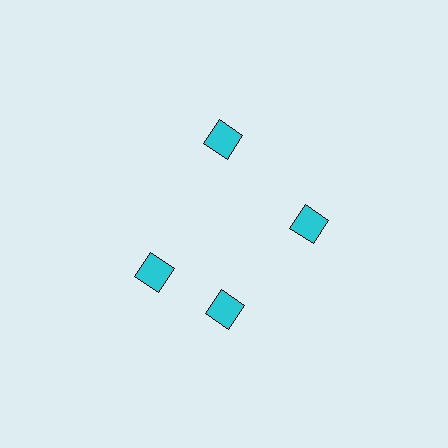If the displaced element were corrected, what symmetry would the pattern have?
It would have 4-fold rotational symmetry — the pattern would map onto itself every 90 degrees.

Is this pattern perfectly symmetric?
No. The 4 cyan squares are arranged in a ring, but one element near the 9 o'clock position is rotated out of alignment along the ring, breaking the 4-fold rotational symmetry.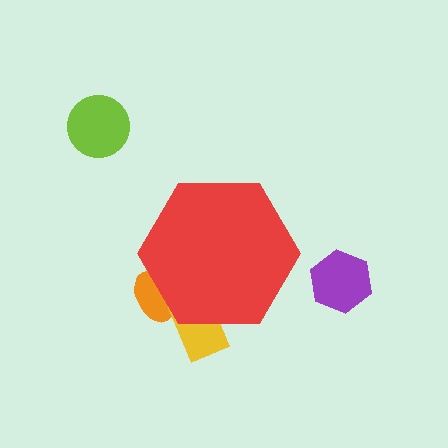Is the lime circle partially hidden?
No, the lime circle is fully visible.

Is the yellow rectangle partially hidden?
Yes, the yellow rectangle is partially hidden behind the red hexagon.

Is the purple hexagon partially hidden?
No, the purple hexagon is fully visible.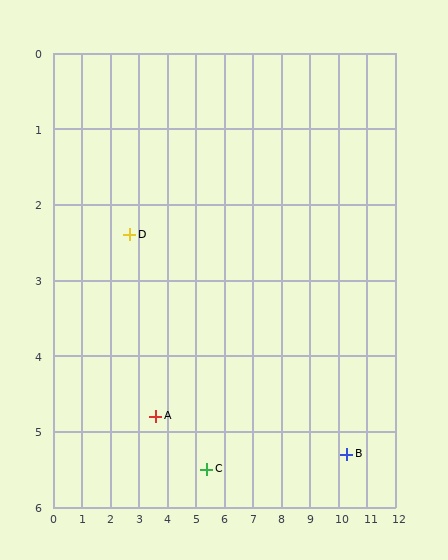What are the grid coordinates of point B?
Point B is at approximately (10.3, 5.3).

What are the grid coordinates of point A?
Point A is at approximately (3.6, 4.8).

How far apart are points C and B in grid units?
Points C and B are about 4.9 grid units apart.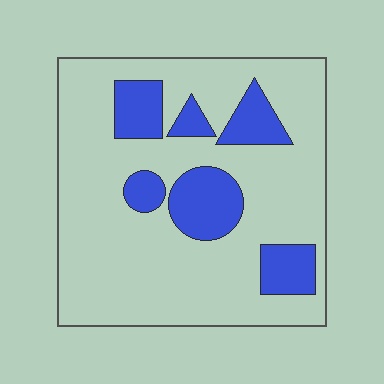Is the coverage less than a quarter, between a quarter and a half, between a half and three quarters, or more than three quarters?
Less than a quarter.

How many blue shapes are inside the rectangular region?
6.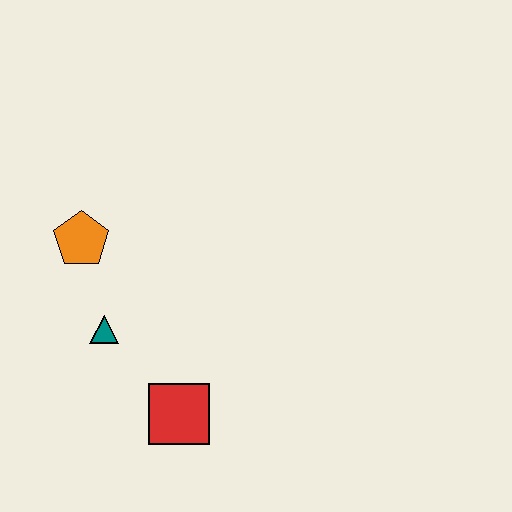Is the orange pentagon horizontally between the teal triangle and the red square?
No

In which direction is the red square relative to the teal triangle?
The red square is below the teal triangle.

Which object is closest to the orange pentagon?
The teal triangle is closest to the orange pentagon.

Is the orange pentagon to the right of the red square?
No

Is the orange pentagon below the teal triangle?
No